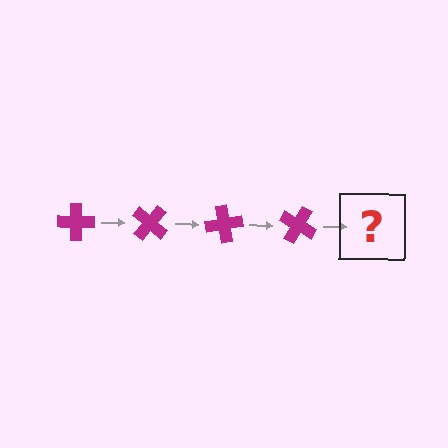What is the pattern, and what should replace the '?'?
The pattern is that the cross rotates 40 degrees each step. The '?' should be a magenta cross rotated 160 degrees.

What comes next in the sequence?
The next element should be a magenta cross rotated 160 degrees.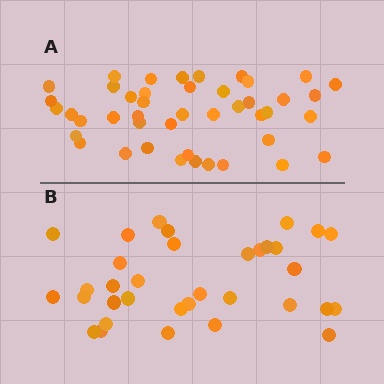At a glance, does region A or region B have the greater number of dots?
Region A (the top region) has more dots.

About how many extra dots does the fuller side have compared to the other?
Region A has roughly 10 or so more dots than region B.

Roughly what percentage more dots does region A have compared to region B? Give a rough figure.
About 30% more.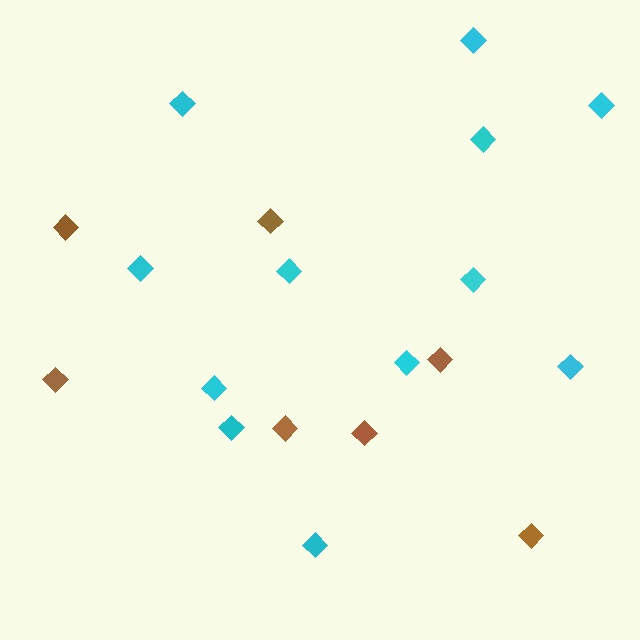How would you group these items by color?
There are 2 groups: one group of brown diamonds (7) and one group of cyan diamonds (12).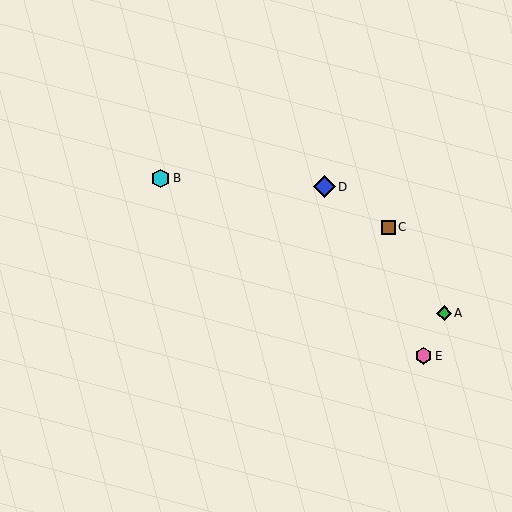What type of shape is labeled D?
Shape D is a blue diamond.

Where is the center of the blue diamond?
The center of the blue diamond is at (324, 187).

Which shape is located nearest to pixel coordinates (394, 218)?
The brown square (labeled C) at (388, 227) is nearest to that location.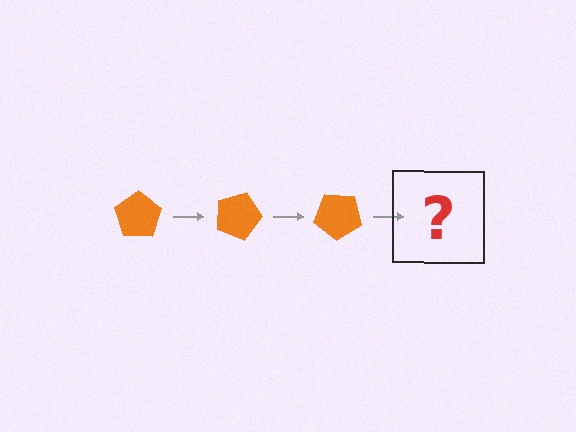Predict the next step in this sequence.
The next step is an orange pentagon rotated 60 degrees.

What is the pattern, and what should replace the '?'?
The pattern is that the pentagon rotates 20 degrees each step. The '?' should be an orange pentagon rotated 60 degrees.